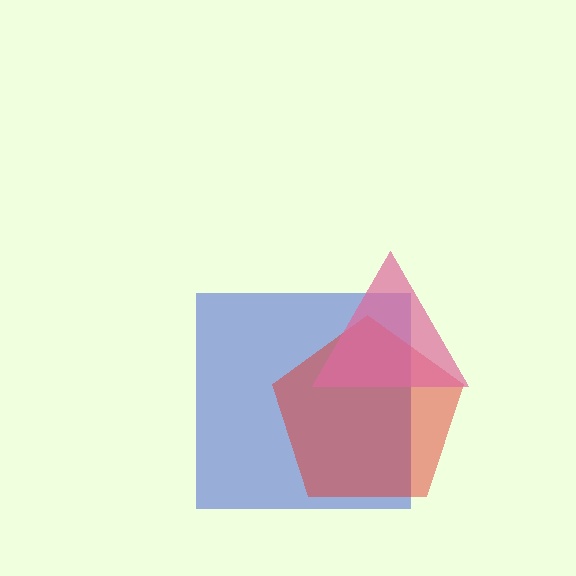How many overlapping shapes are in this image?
There are 3 overlapping shapes in the image.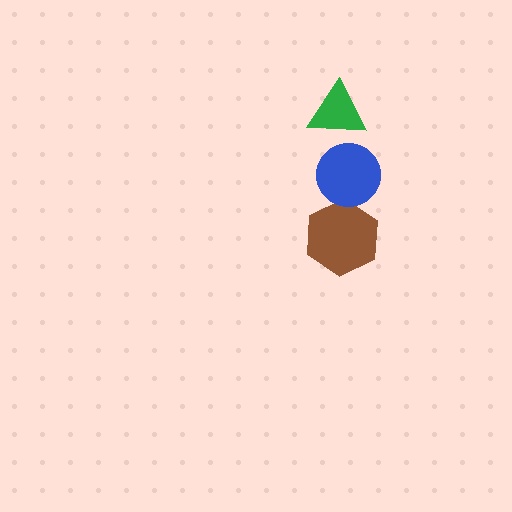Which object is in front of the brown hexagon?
The blue circle is in front of the brown hexagon.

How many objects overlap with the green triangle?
0 objects overlap with the green triangle.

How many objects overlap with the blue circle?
1 object overlaps with the blue circle.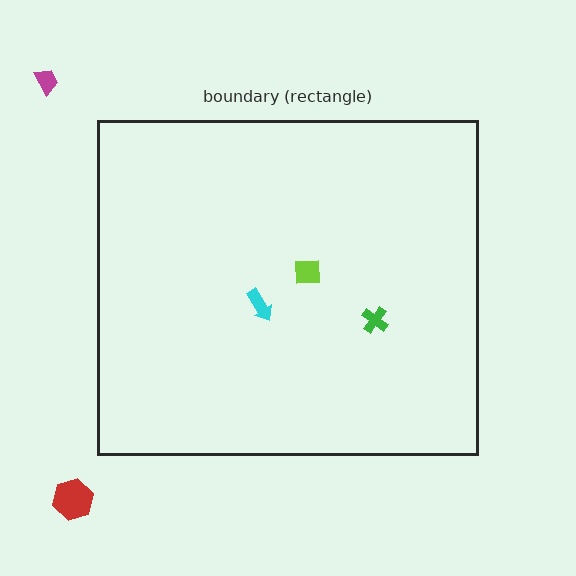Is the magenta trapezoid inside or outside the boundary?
Outside.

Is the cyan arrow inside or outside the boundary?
Inside.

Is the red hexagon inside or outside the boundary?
Outside.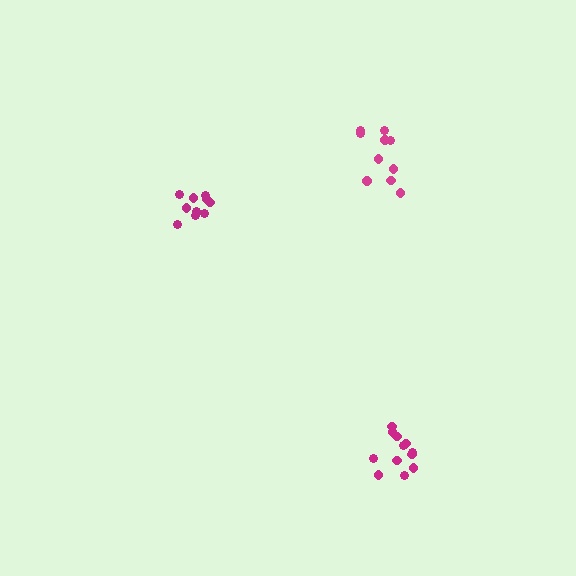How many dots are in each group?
Group 1: 12 dots, Group 2: 10 dots, Group 3: 10 dots (32 total).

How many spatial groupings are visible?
There are 3 spatial groupings.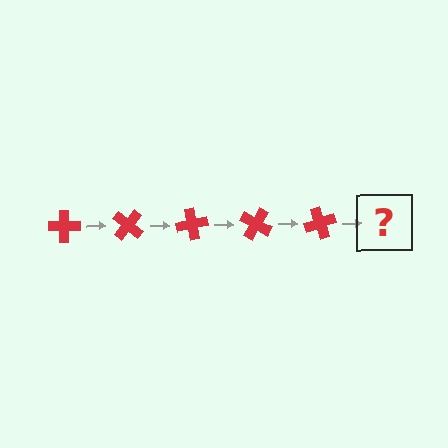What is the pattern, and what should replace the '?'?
The pattern is that the cross rotates 40 degrees each step. The '?' should be a red cross rotated 200 degrees.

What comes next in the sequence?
The next element should be a red cross rotated 200 degrees.